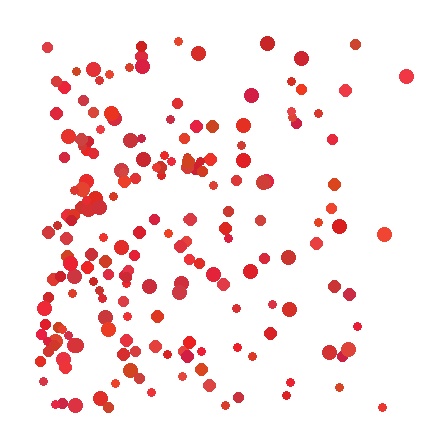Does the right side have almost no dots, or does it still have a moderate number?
Still a moderate number, just noticeably fewer than the left.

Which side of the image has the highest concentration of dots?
The left.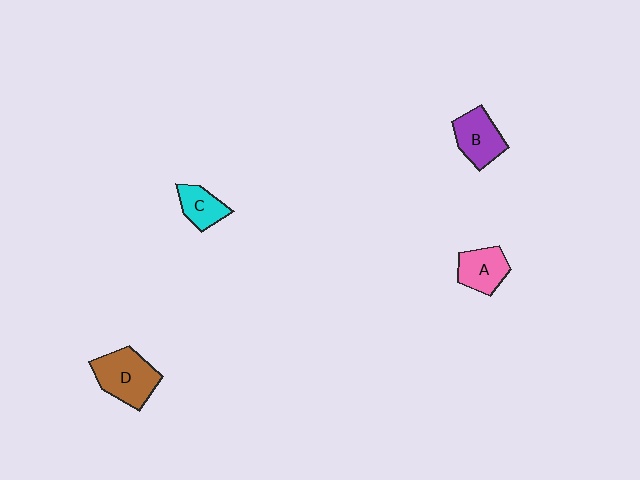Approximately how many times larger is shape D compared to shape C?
Approximately 1.8 times.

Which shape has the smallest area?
Shape C (cyan).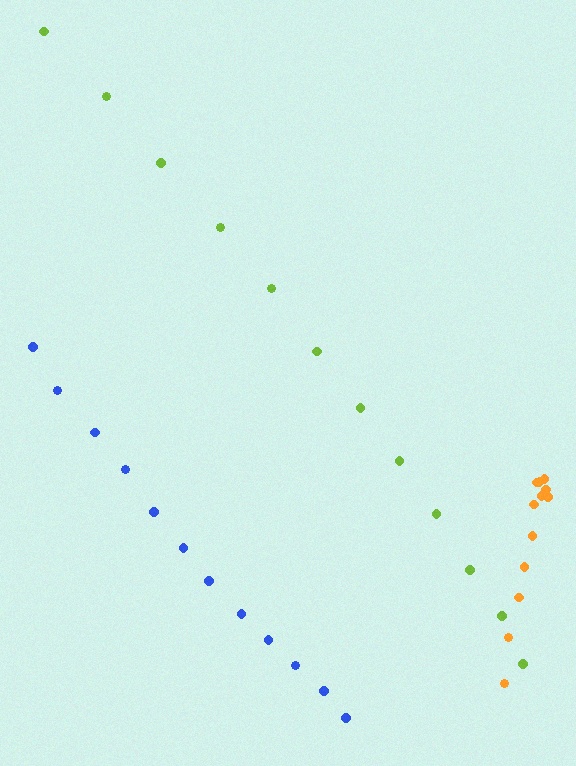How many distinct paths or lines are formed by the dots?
There are 3 distinct paths.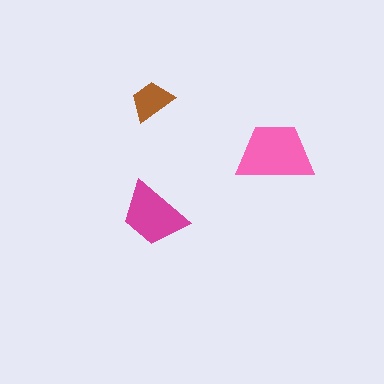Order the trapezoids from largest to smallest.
the pink one, the magenta one, the brown one.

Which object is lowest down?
The magenta trapezoid is bottommost.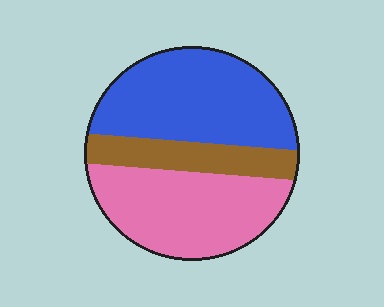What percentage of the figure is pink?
Pink covers about 40% of the figure.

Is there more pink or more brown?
Pink.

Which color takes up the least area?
Brown, at roughly 20%.